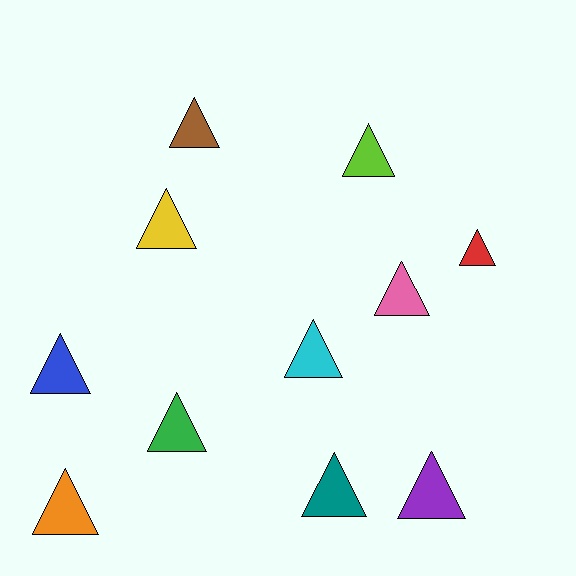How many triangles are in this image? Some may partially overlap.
There are 11 triangles.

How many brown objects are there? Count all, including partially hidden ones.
There is 1 brown object.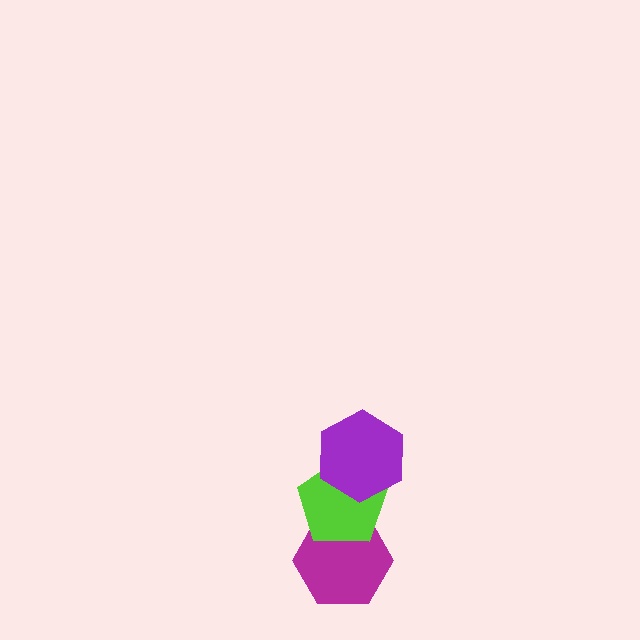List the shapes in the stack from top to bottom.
From top to bottom: the purple hexagon, the lime pentagon, the magenta hexagon.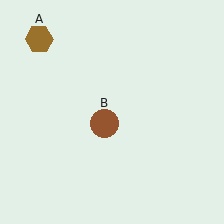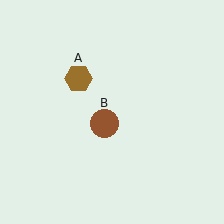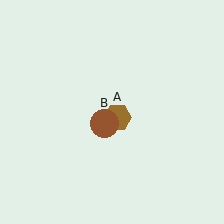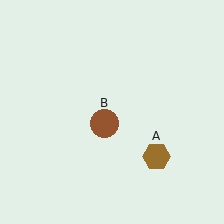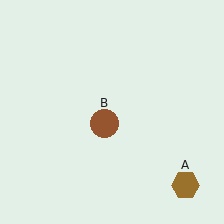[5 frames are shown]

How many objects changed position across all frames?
1 object changed position: brown hexagon (object A).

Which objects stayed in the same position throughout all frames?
Brown circle (object B) remained stationary.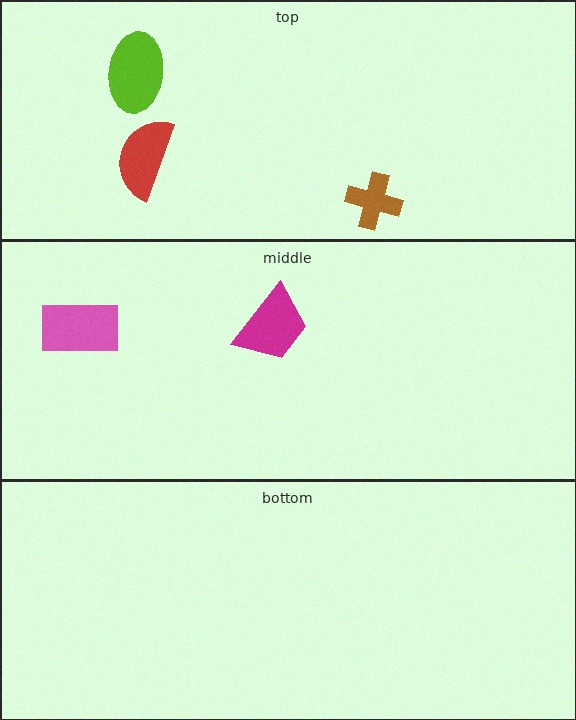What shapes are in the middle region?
The magenta trapezoid, the pink rectangle.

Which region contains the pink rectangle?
The middle region.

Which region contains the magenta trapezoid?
The middle region.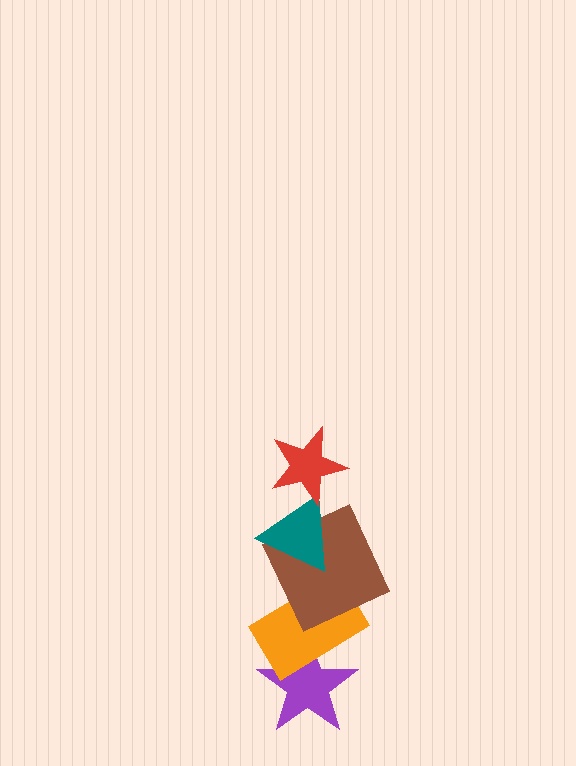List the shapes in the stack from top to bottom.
From top to bottom: the red star, the teal triangle, the brown square, the orange rectangle, the purple star.